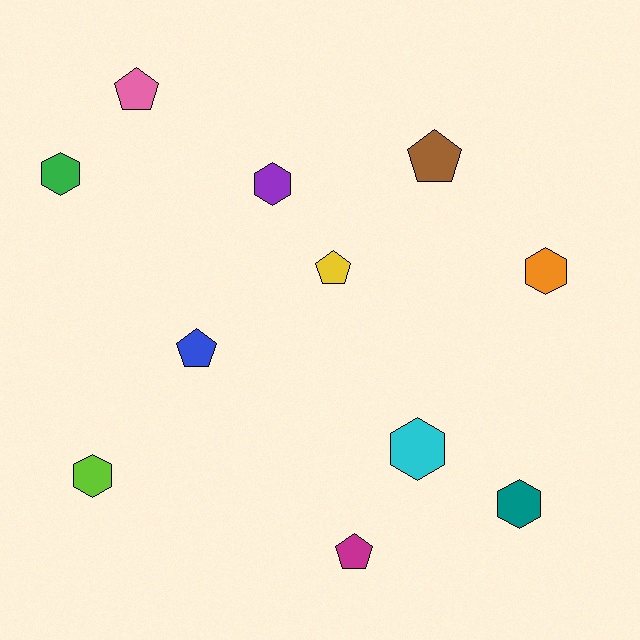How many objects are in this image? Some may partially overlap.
There are 11 objects.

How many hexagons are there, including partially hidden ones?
There are 6 hexagons.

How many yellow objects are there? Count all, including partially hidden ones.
There is 1 yellow object.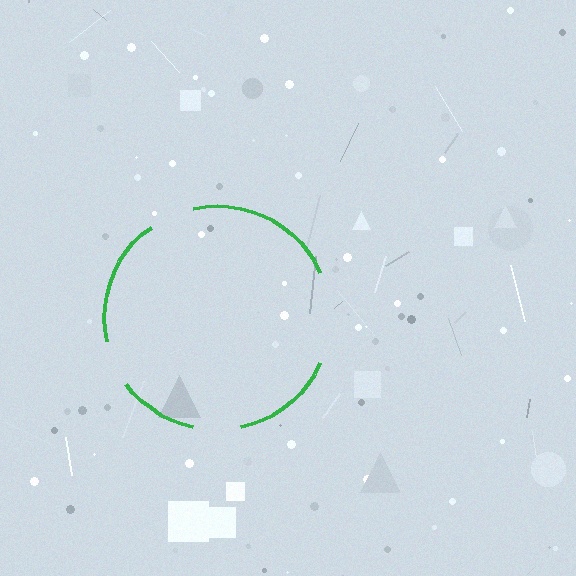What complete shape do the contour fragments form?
The contour fragments form a circle.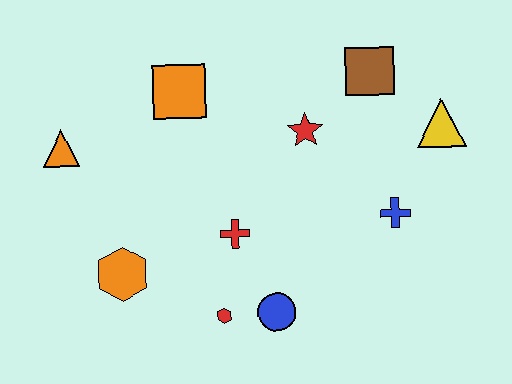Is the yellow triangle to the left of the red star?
No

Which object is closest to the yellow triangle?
The brown square is closest to the yellow triangle.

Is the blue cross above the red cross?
Yes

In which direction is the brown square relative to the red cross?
The brown square is above the red cross.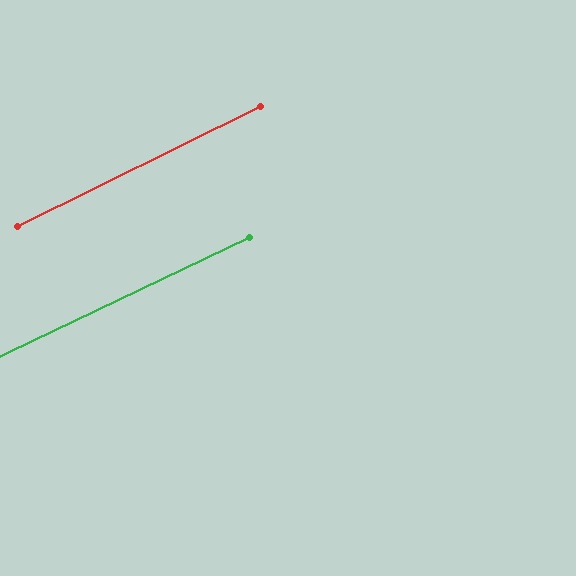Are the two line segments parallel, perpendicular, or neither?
Parallel — their directions differ by only 0.7°.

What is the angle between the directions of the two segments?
Approximately 1 degree.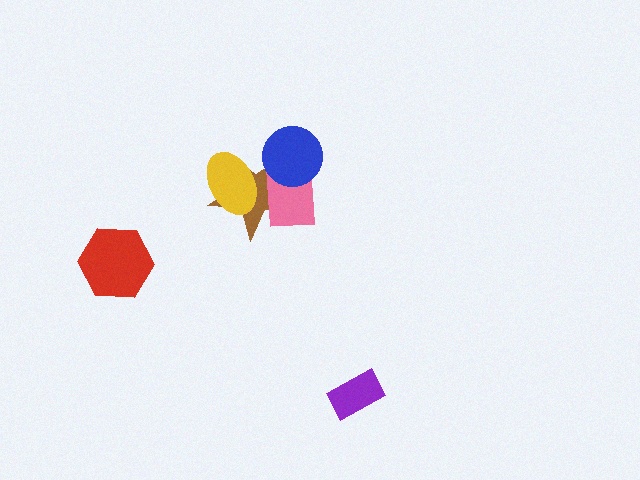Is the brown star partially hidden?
Yes, it is partially covered by another shape.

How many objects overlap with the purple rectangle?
0 objects overlap with the purple rectangle.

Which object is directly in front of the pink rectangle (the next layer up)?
The yellow ellipse is directly in front of the pink rectangle.